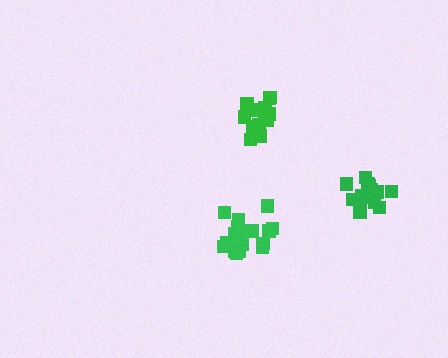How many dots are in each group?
Group 1: 19 dots, Group 2: 14 dots, Group 3: 17 dots (50 total).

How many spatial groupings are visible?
There are 3 spatial groupings.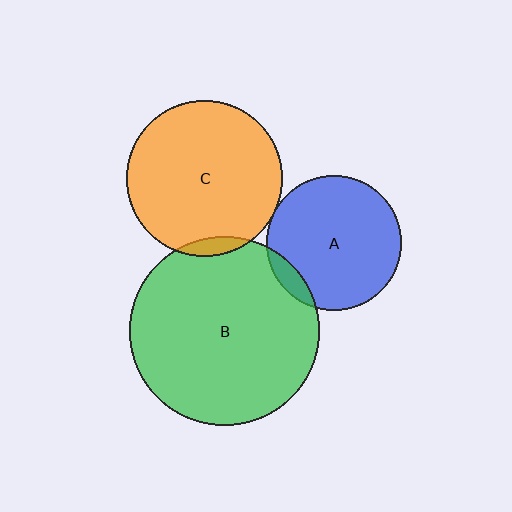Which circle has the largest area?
Circle B (green).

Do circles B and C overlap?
Yes.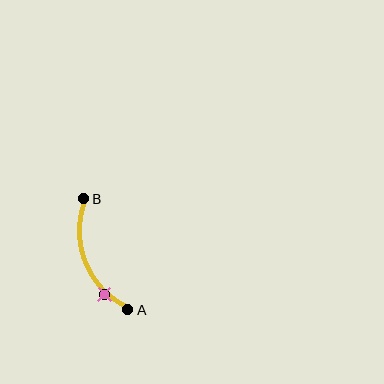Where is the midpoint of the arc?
The arc midpoint is the point on the curve farthest from the straight line joining A and B. It sits to the left of that line.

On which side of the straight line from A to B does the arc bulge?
The arc bulges to the left of the straight line connecting A and B.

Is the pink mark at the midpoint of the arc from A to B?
No. The pink mark lies on the arc but is closer to endpoint A. The arc midpoint would be at the point on the curve equidistant along the arc from both A and B.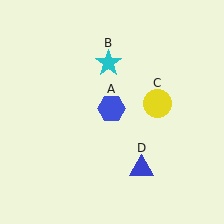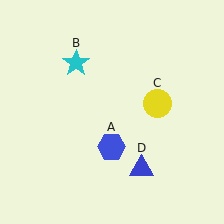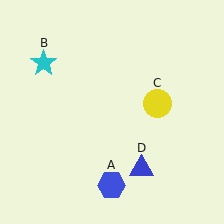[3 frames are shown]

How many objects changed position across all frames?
2 objects changed position: blue hexagon (object A), cyan star (object B).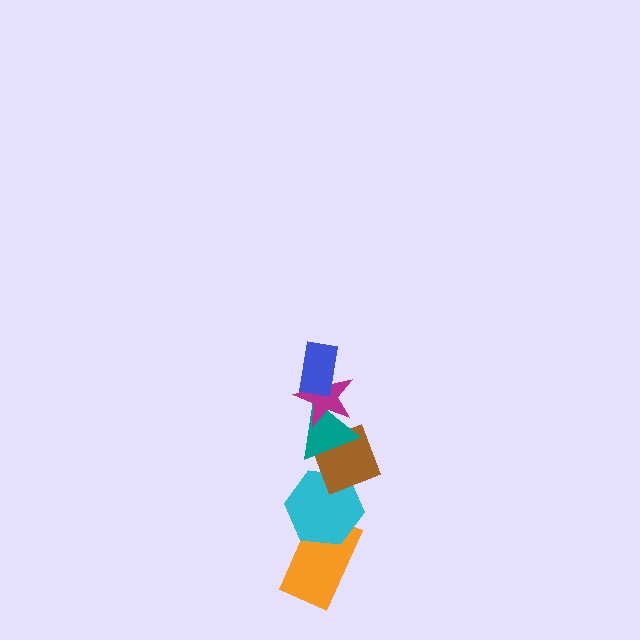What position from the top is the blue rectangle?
The blue rectangle is 1st from the top.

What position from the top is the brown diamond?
The brown diamond is 4th from the top.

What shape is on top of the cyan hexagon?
The brown diamond is on top of the cyan hexagon.